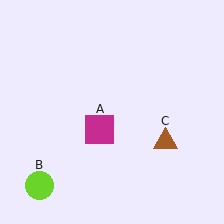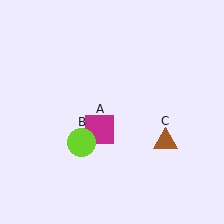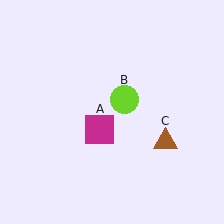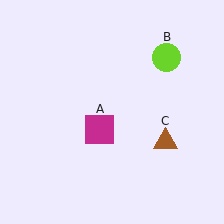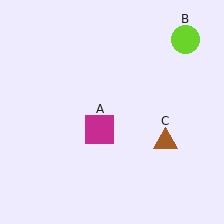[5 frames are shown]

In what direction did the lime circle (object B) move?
The lime circle (object B) moved up and to the right.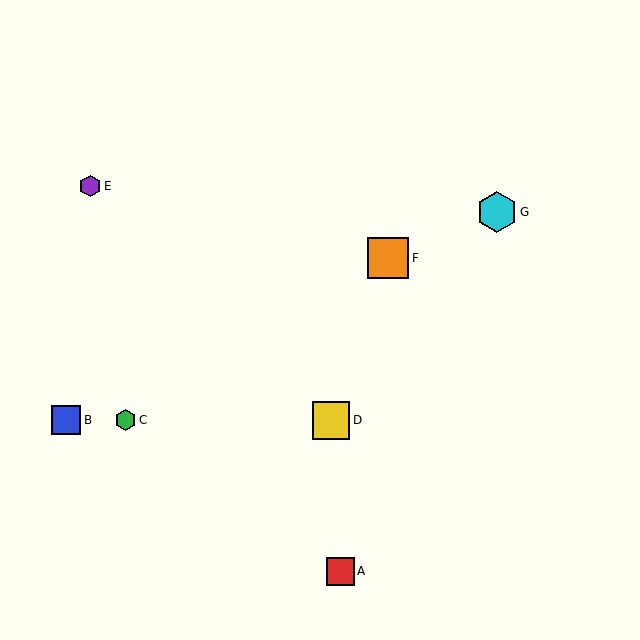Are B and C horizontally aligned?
Yes, both are at y≈420.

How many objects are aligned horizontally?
3 objects (B, C, D) are aligned horizontally.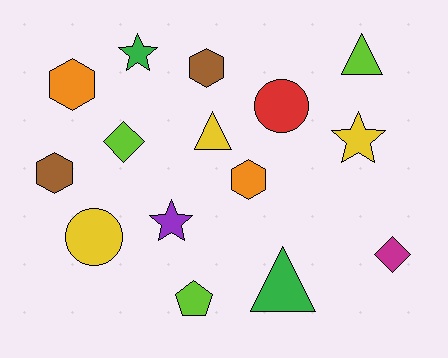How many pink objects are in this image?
There are no pink objects.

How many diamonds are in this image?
There are 2 diamonds.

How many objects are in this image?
There are 15 objects.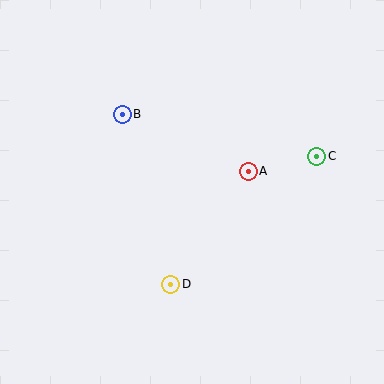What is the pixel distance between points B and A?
The distance between B and A is 138 pixels.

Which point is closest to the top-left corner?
Point B is closest to the top-left corner.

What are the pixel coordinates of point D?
Point D is at (171, 284).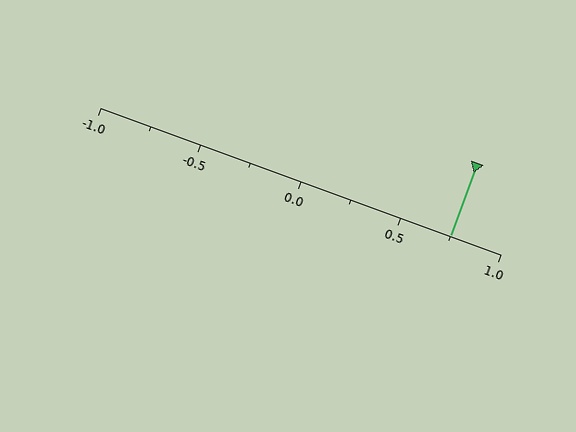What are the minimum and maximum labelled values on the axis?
The axis runs from -1.0 to 1.0.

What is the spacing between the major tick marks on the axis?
The major ticks are spaced 0.5 apart.